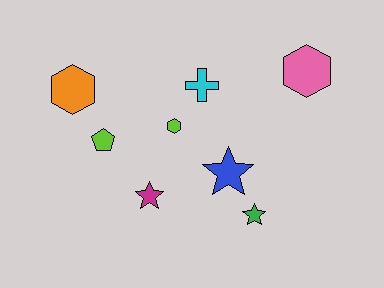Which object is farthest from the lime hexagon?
The pink hexagon is farthest from the lime hexagon.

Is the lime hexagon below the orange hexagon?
Yes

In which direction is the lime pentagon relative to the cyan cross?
The lime pentagon is to the left of the cyan cross.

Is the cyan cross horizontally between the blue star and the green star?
No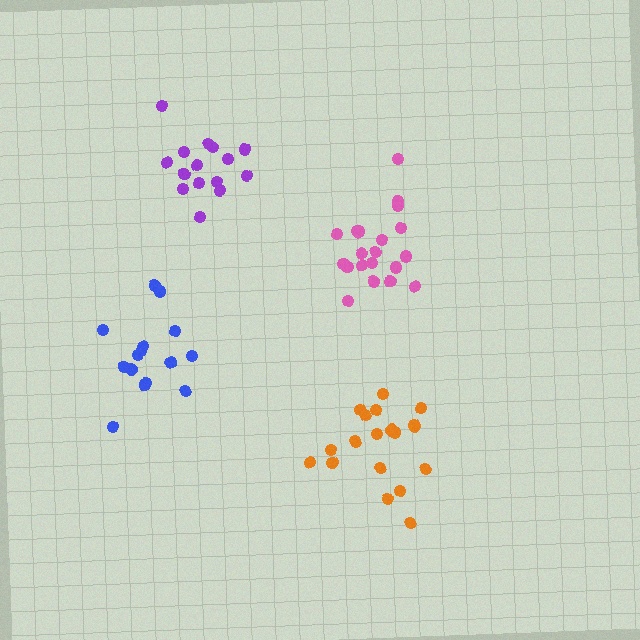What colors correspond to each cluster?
The clusters are colored: pink, blue, purple, orange.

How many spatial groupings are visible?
There are 4 spatial groupings.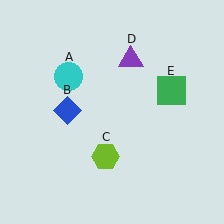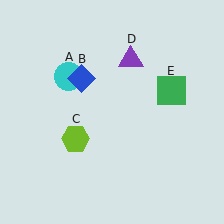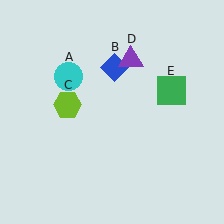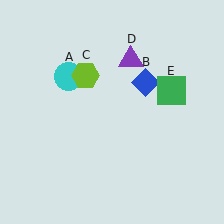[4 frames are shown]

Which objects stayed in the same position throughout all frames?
Cyan circle (object A) and purple triangle (object D) and green square (object E) remained stationary.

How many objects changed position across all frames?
2 objects changed position: blue diamond (object B), lime hexagon (object C).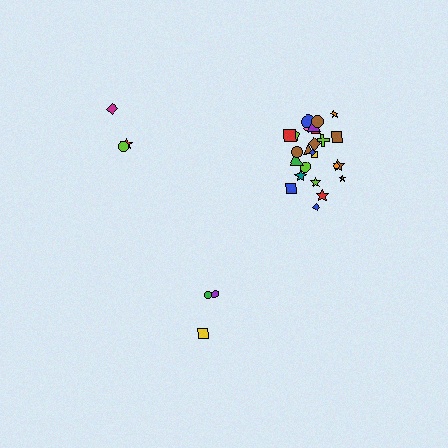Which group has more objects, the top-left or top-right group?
The top-right group.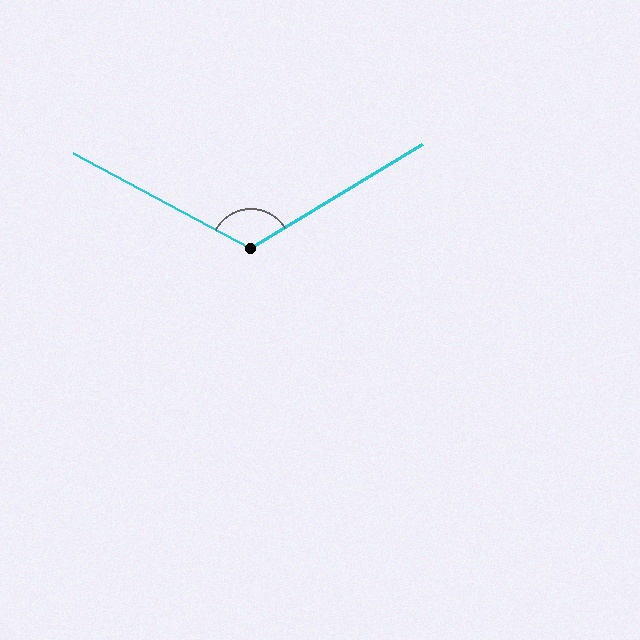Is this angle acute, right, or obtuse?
It is obtuse.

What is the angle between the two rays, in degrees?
Approximately 121 degrees.